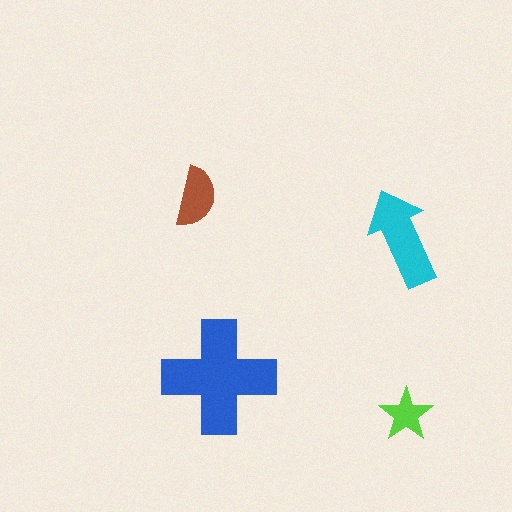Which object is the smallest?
The lime star.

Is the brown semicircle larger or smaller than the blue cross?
Smaller.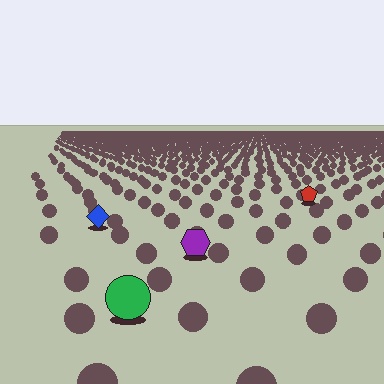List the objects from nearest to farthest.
From nearest to farthest: the green circle, the purple hexagon, the blue diamond, the red pentagon.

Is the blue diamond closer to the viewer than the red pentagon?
Yes. The blue diamond is closer — you can tell from the texture gradient: the ground texture is coarser near it.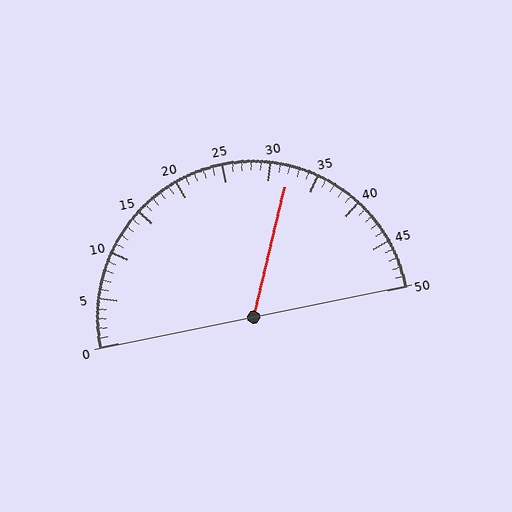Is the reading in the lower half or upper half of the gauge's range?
The reading is in the upper half of the range (0 to 50).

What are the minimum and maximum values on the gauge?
The gauge ranges from 0 to 50.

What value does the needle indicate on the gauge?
The needle indicates approximately 32.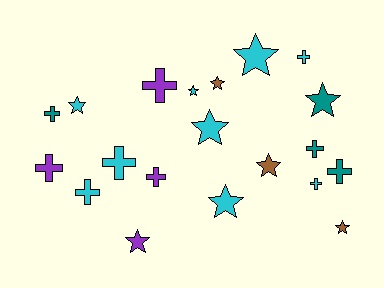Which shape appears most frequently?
Cross, with 10 objects.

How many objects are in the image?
There are 20 objects.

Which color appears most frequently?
Cyan, with 9 objects.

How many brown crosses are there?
There are no brown crosses.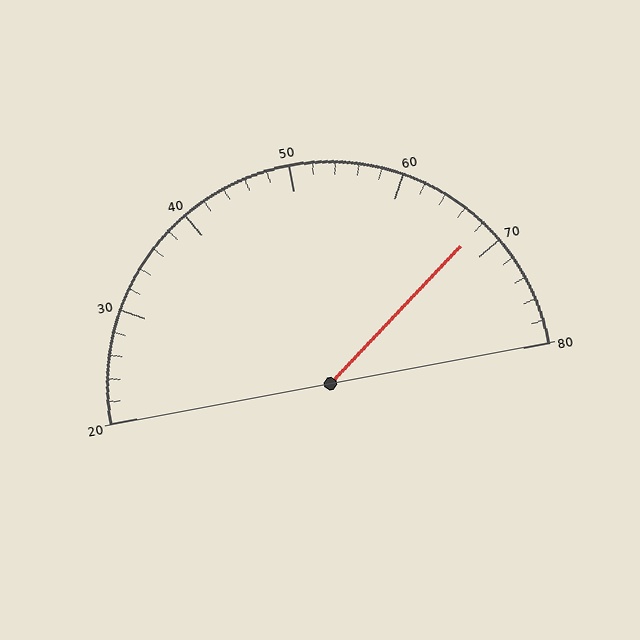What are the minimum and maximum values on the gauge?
The gauge ranges from 20 to 80.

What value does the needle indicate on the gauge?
The needle indicates approximately 68.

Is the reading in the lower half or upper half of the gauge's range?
The reading is in the upper half of the range (20 to 80).